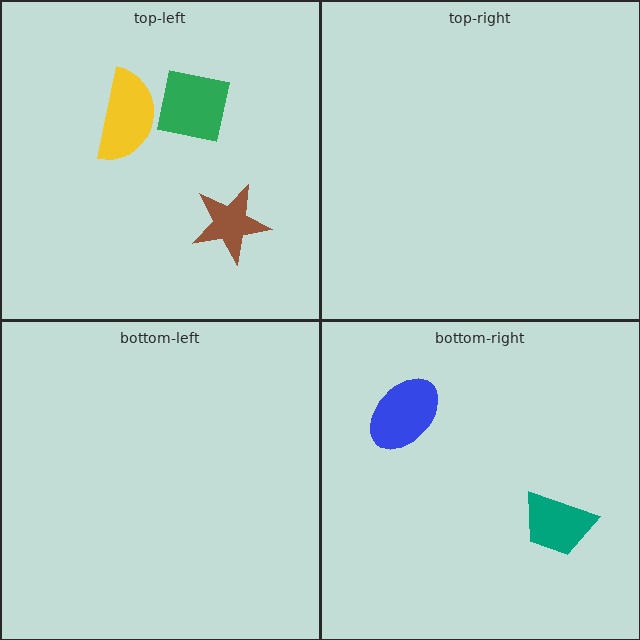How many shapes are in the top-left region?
3.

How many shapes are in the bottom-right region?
2.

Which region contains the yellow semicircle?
The top-left region.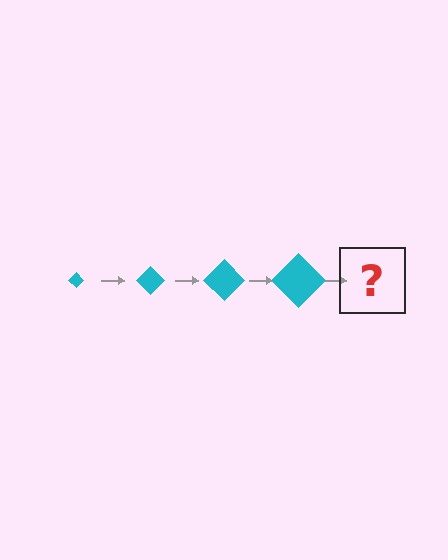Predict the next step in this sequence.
The next step is a cyan diamond, larger than the previous one.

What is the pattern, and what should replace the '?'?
The pattern is that the diamond gets progressively larger each step. The '?' should be a cyan diamond, larger than the previous one.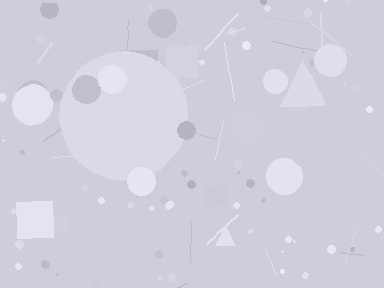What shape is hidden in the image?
A circle is hidden in the image.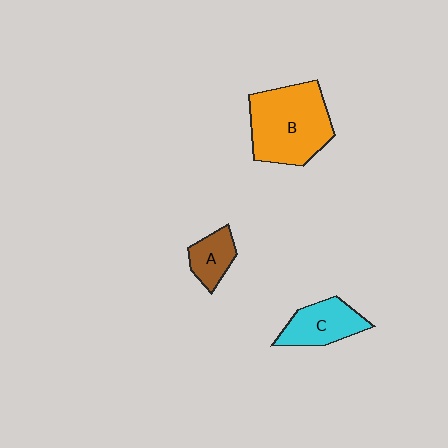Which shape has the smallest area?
Shape A (brown).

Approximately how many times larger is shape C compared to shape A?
Approximately 1.4 times.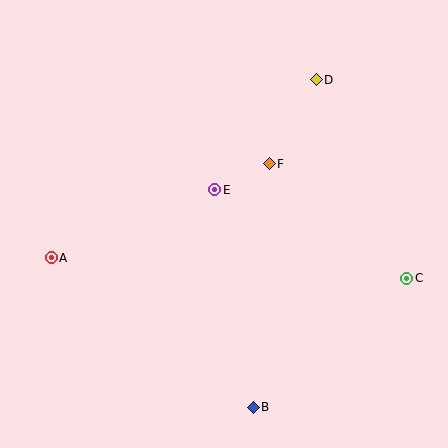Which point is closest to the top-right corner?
Point D is closest to the top-right corner.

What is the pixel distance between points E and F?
The distance between E and F is 61 pixels.